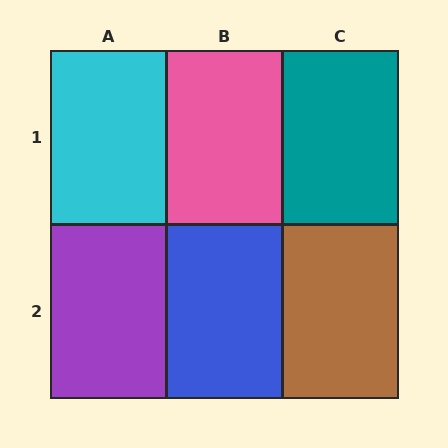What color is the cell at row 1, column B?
Pink.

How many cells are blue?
1 cell is blue.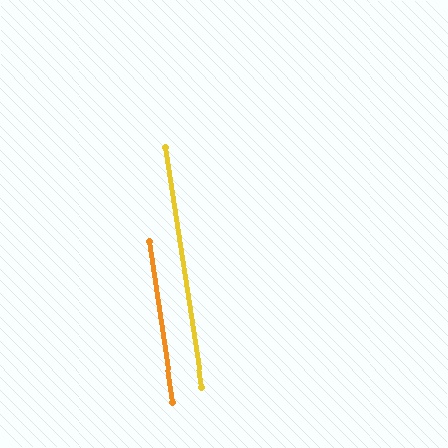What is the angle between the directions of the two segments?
Approximately 0 degrees.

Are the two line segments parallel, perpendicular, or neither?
Parallel — their directions differ by only 0.3°.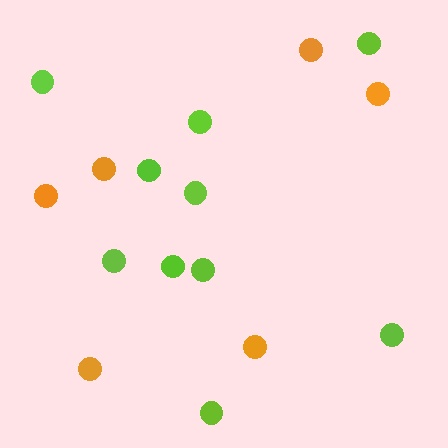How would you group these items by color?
There are 2 groups: one group of lime circles (10) and one group of orange circles (6).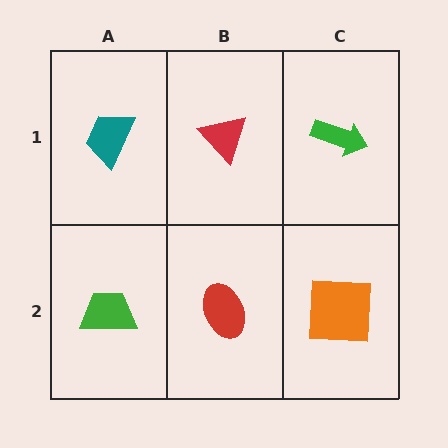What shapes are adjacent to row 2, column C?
A green arrow (row 1, column C), a red ellipse (row 2, column B).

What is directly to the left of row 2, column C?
A red ellipse.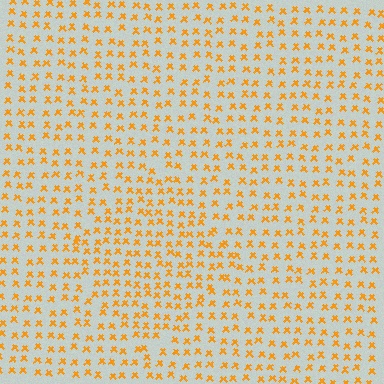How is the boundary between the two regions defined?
The boundary is defined by a change in element density (approximately 1.4x ratio). All elements are the same color, size, and shape.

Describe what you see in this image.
The image contains small orange elements arranged at two different densities. A diamond-shaped region is visible where the elements are more densely packed than the surrounding area.